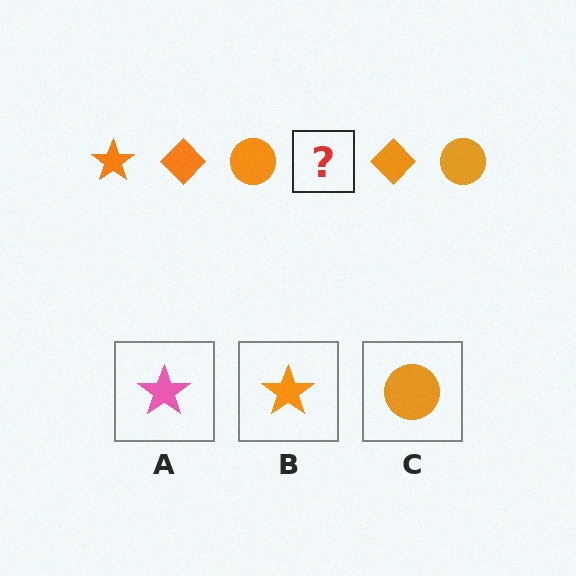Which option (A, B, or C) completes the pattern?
B.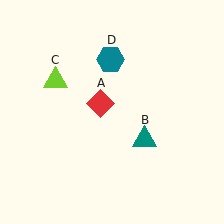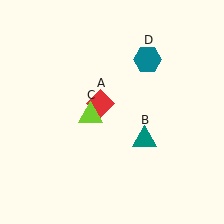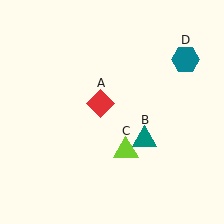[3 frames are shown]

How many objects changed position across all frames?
2 objects changed position: lime triangle (object C), teal hexagon (object D).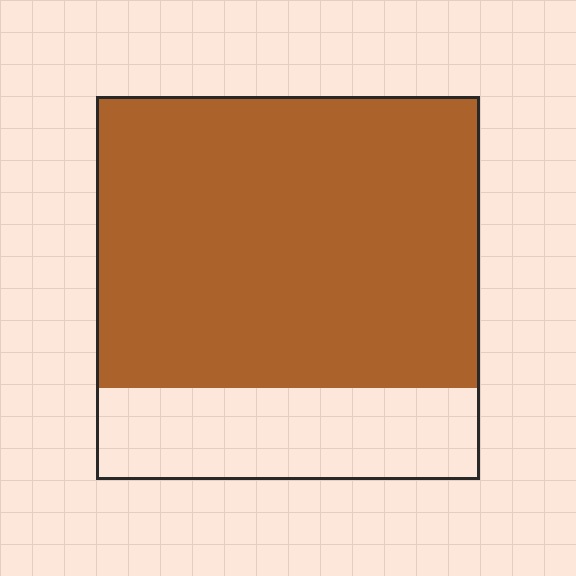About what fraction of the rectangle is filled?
About three quarters (3/4).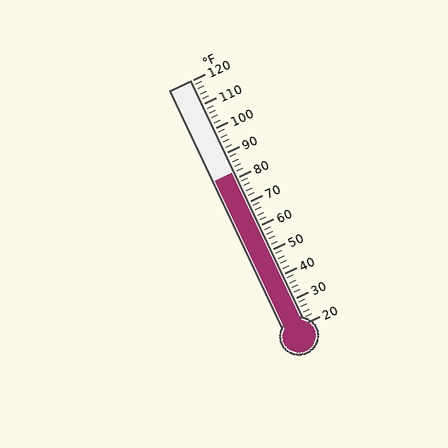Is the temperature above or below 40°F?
The temperature is above 40°F.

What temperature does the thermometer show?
The thermometer shows approximately 82°F.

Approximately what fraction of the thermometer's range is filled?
The thermometer is filled to approximately 60% of its range.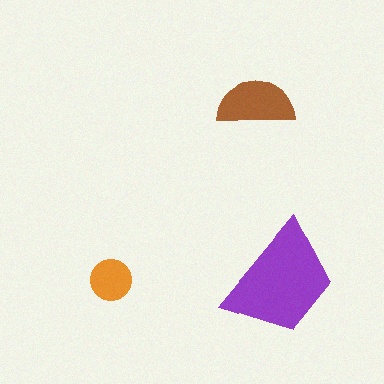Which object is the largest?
The purple trapezoid.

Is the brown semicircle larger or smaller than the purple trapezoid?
Smaller.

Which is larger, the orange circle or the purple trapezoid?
The purple trapezoid.